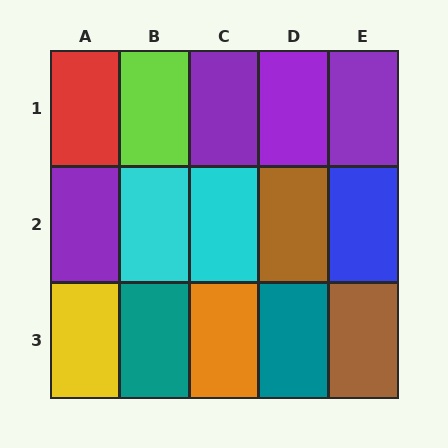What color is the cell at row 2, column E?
Blue.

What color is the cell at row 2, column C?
Cyan.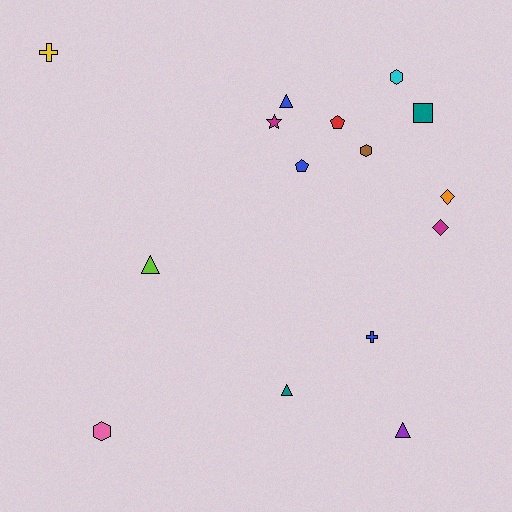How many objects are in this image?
There are 15 objects.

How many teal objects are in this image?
There are 2 teal objects.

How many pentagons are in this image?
There are 2 pentagons.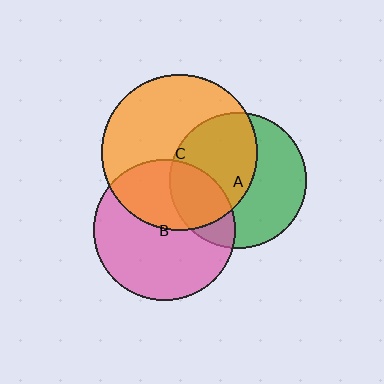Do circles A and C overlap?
Yes.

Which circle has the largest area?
Circle C (orange).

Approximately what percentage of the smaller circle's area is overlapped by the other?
Approximately 50%.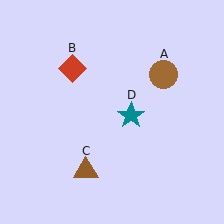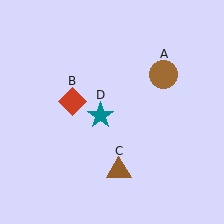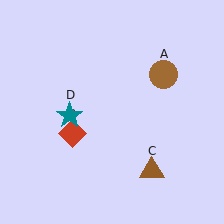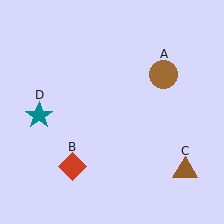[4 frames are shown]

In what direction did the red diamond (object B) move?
The red diamond (object B) moved down.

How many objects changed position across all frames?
3 objects changed position: red diamond (object B), brown triangle (object C), teal star (object D).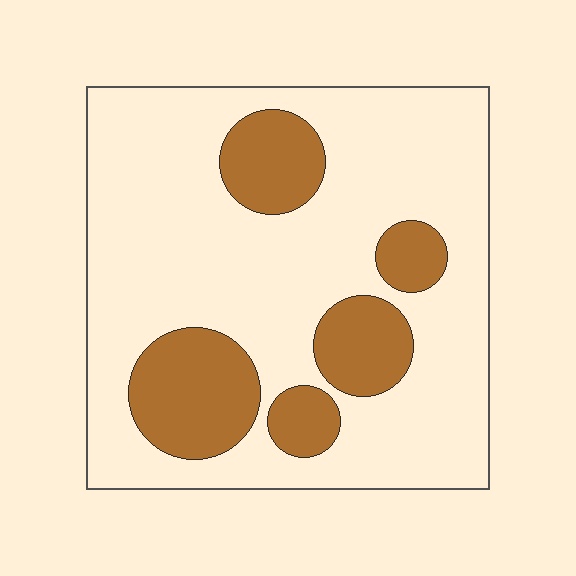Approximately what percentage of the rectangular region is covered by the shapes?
Approximately 25%.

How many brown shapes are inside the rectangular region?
5.